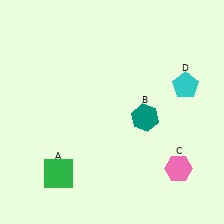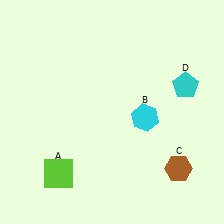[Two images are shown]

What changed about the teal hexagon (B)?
In Image 1, B is teal. In Image 2, it changed to cyan.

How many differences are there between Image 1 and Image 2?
There are 3 differences between the two images.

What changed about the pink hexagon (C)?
In Image 1, C is pink. In Image 2, it changed to brown.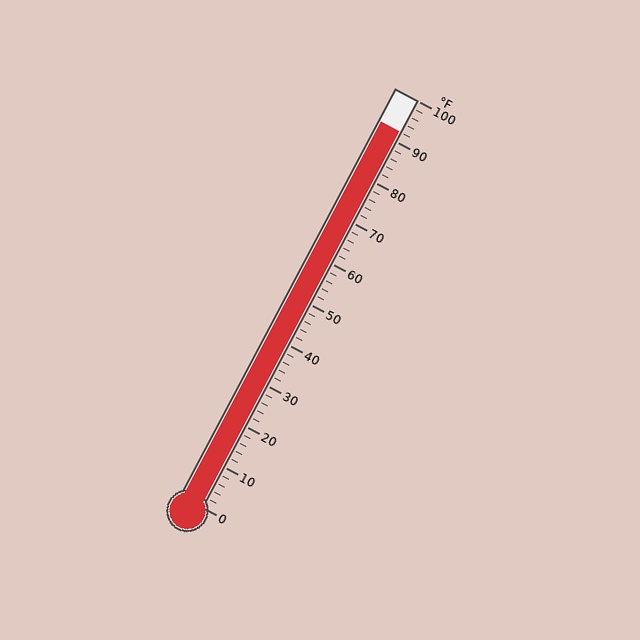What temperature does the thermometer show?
The thermometer shows approximately 92°F.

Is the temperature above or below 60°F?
The temperature is above 60°F.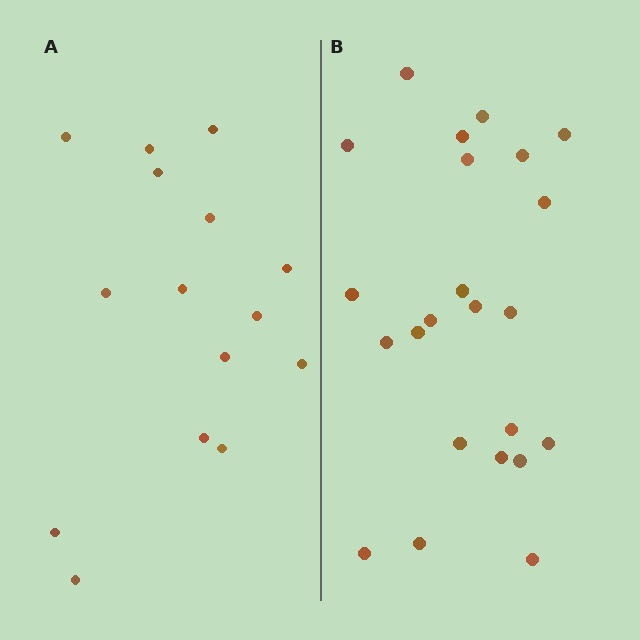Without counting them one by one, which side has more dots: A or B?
Region B (the right region) has more dots.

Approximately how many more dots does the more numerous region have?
Region B has roughly 8 or so more dots than region A.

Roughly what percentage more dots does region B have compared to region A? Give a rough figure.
About 55% more.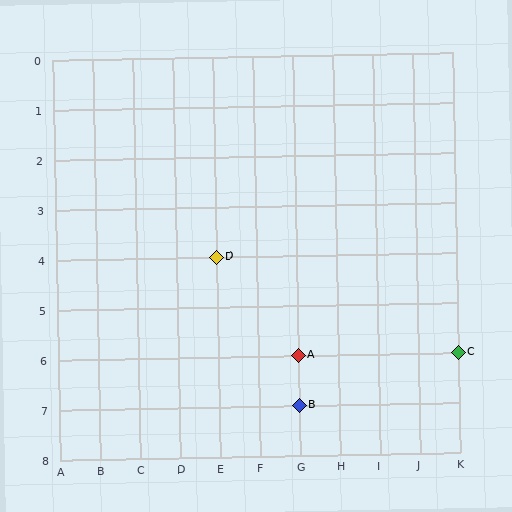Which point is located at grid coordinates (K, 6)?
Point C is at (K, 6).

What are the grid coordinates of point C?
Point C is at grid coordinates (K, 6).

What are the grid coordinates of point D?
Point D is at grid coordinates (E, 4).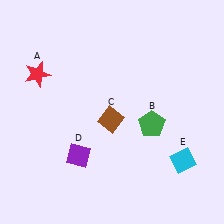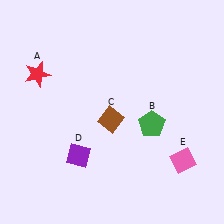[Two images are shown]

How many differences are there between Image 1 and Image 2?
There is 1 difference between the two images.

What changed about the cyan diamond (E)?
In Image 1, E is cyan. In Image 2, it changed to pink.